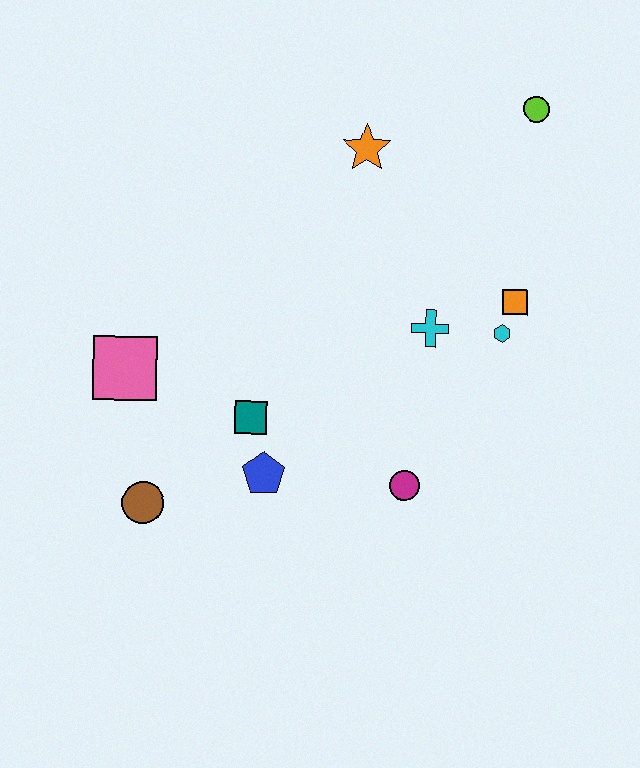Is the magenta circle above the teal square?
No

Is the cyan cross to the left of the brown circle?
No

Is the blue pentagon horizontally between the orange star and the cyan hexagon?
No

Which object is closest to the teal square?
The blue pentagon is closest to the teal square.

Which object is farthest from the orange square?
The brown circle is farthest from the orange square.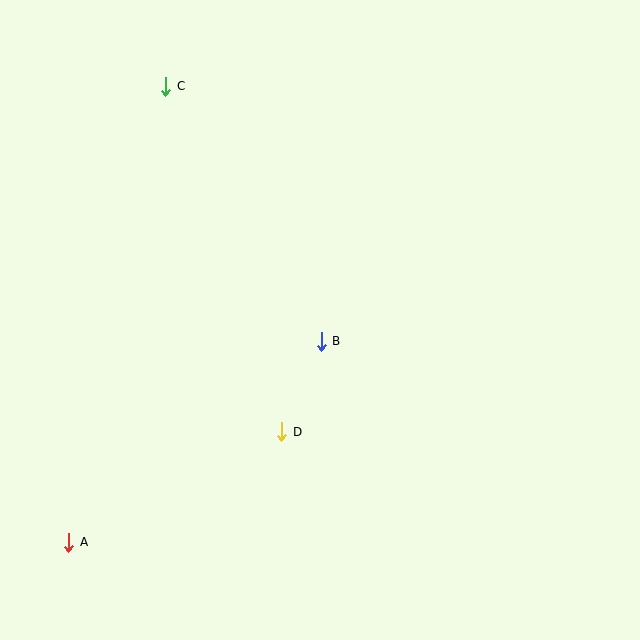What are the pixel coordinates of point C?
Point C is at (166, 86).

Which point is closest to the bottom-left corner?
Point A is closest to the bottom-left corner.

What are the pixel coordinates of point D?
Point D is at (282, 432).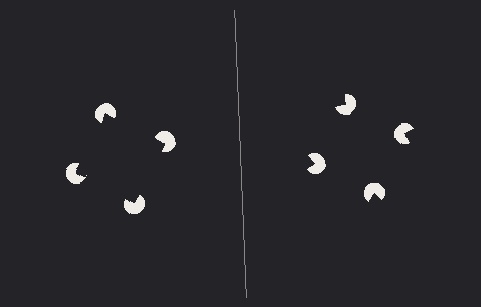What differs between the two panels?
The pac-man discs are positioned identically on both sides; only the wedge orientations differ. On the left they align to a square; on the right they are misaligned.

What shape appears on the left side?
An illusory square.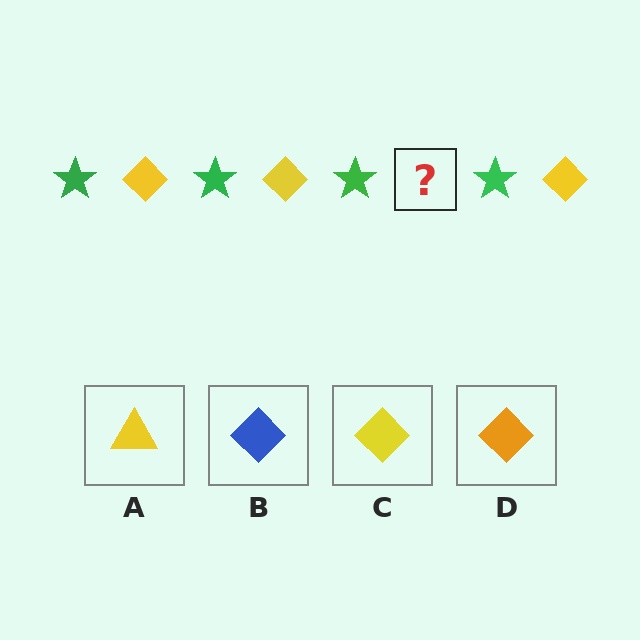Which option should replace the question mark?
Option C.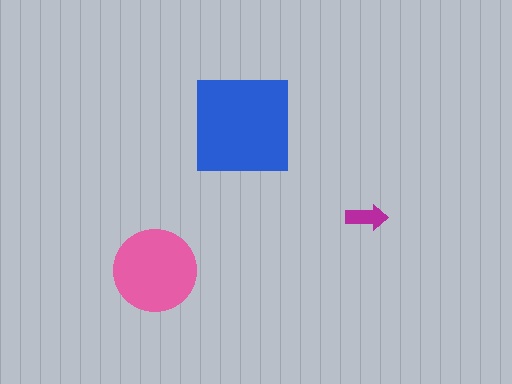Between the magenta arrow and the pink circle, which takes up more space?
The pink circle.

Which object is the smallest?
The magenta arrow.